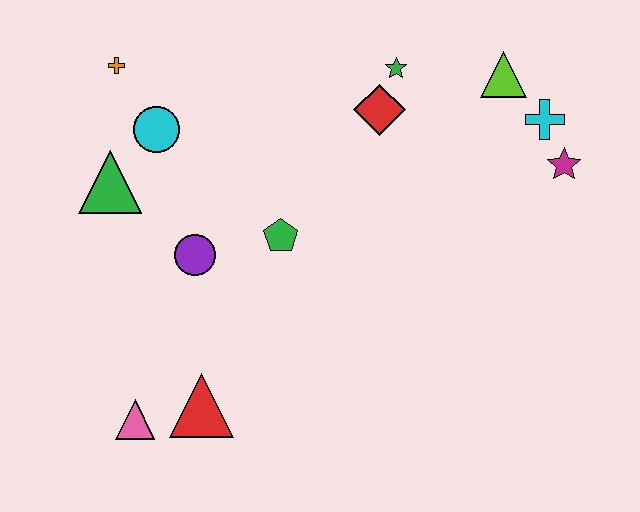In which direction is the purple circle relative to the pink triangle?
The purple circle is above the pink triangle.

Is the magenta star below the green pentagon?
No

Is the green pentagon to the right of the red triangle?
Yes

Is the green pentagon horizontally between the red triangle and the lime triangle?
Yes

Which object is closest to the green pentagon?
The purple circle is closest to the green pentagon.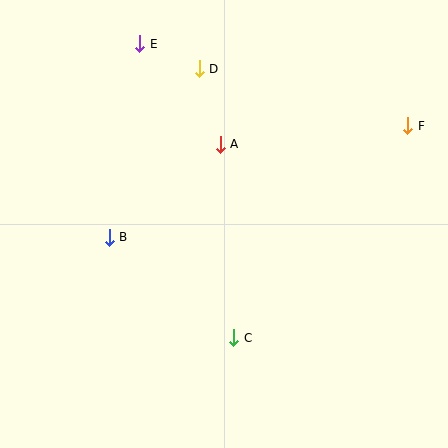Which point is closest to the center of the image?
Point A at (220, 144) is closest to the center.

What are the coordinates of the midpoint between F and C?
The midpoint between F and C is at (321, 232).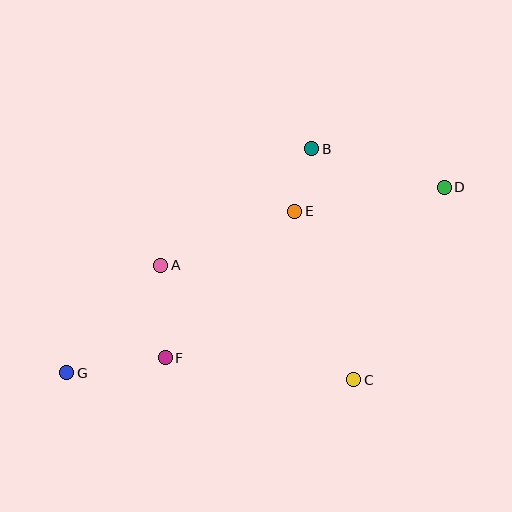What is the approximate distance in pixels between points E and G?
The distance between E and G is approximately 279 pixels.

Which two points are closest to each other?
Points B and E are closest to each other.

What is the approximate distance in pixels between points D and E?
The distance between D and E is approximately 151 pixels.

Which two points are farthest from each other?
Points D and G are farthest from each other.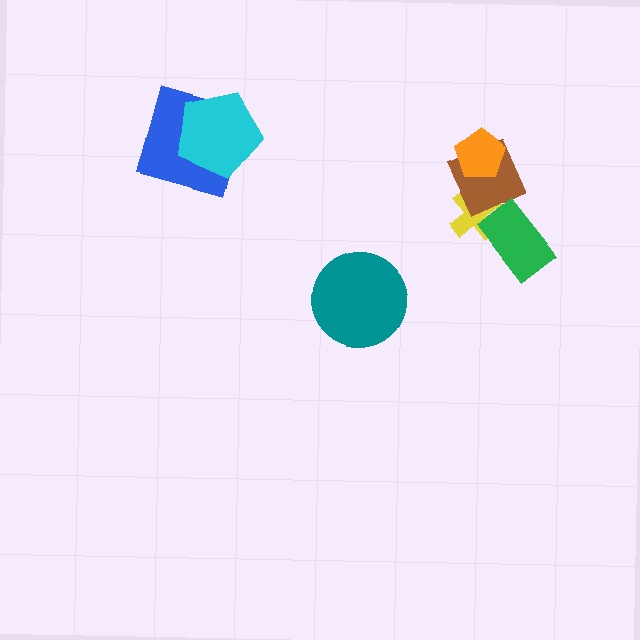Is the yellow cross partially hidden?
Yes, it is partially covered by another shape.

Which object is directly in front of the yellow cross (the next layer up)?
The brown diamond is directly in front of the yellow cross.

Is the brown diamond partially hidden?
Yes, it is partially covered by another shape.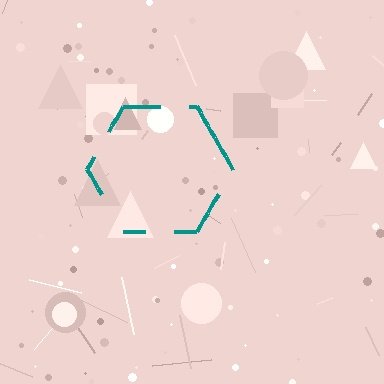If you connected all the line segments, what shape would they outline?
They would outline a hexagon.